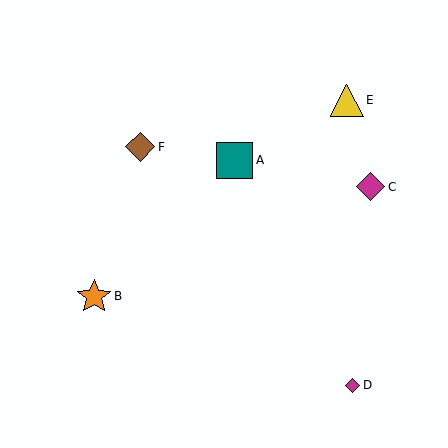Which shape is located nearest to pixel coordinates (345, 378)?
The magenta diamond (labeled D) at (353, 385) is nearest to that location.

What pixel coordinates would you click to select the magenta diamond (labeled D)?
Click at (353, 385) to select the magenta diamond D.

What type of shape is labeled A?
Shape A is a teal square.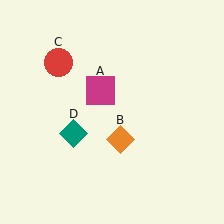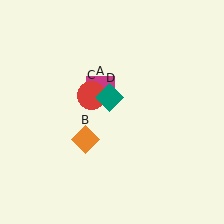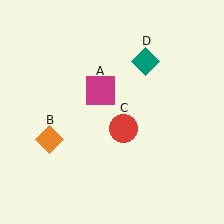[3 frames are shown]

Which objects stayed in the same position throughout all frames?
Magenta square (object A) remained stationary.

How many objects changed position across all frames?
3 objects changed position: orange diamond (object B), red circle (object C), teal diamond (object D).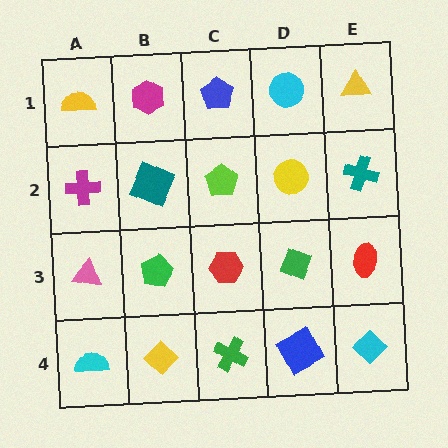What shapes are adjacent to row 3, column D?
A yellow circle (row 2, column D), a blue square (row 4, column D), a red hexagon (row 3, column C), a red ellipse (row 3, column E).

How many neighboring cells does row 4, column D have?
3.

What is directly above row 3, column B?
A teal square.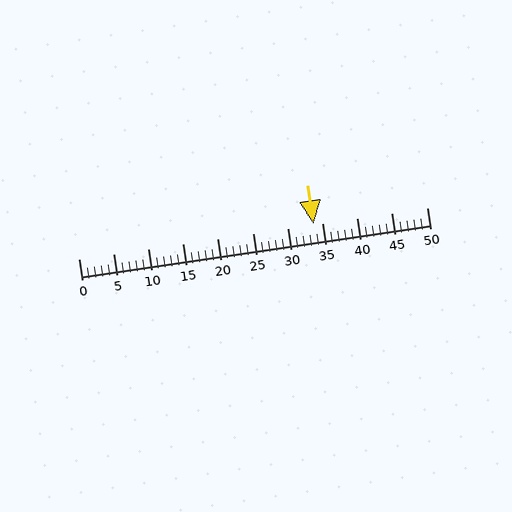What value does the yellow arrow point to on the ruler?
The yellow arrow points to approximately 34.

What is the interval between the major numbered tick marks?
The major tick marks are spaced 5 units apart.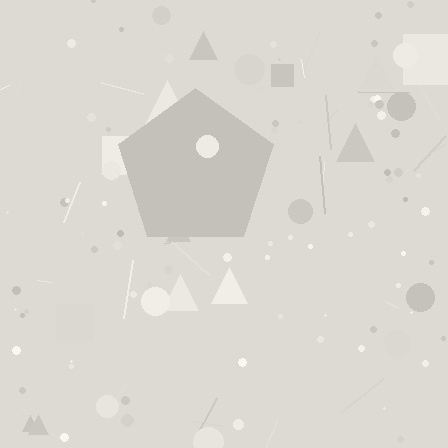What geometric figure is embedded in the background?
A pentagon is embedded in the background.